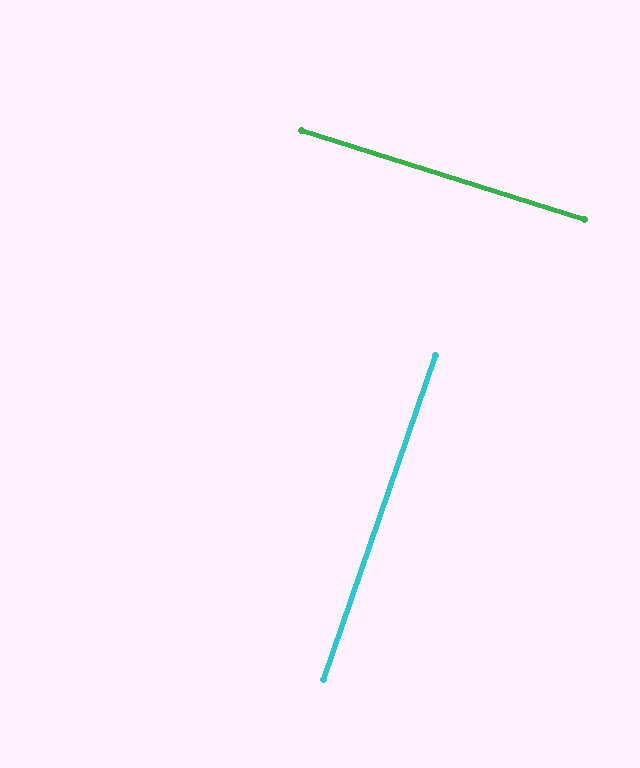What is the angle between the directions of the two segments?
Approximately 88 degrees.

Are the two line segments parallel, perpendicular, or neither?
Perpendicular — they meet at approximately 88°.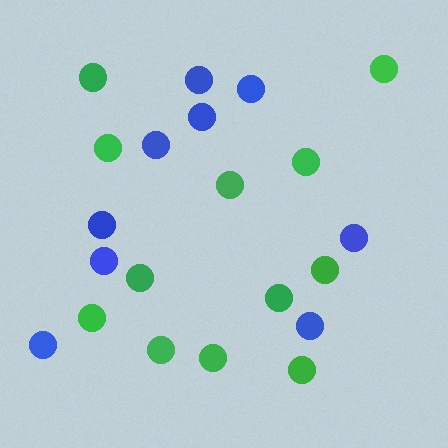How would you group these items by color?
There are 2 groups: one group of blue circles (9) and one group of green circles (12).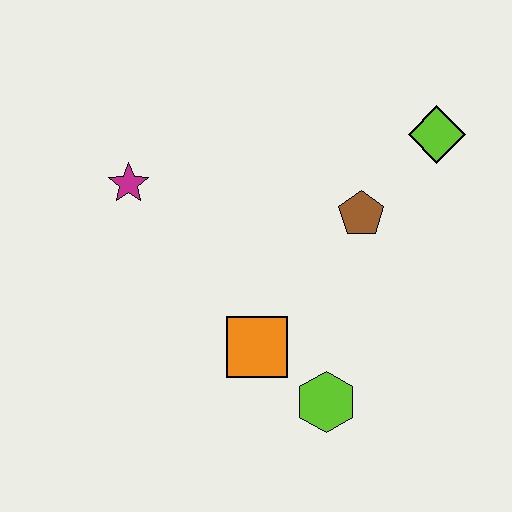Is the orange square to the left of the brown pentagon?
Yes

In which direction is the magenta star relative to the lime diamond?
The magenta star is to the left of the lime diamond.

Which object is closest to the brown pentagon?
The lime diamond is closest to the brown pentagon.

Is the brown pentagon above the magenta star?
No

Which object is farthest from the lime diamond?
The magenta star is farthest from the lime diamond.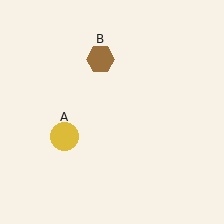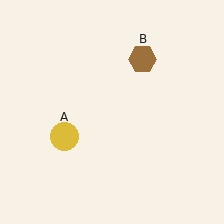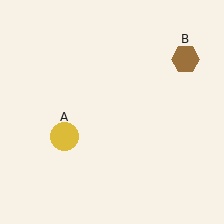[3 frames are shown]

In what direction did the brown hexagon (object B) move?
The brown hexagon (object B) moved right.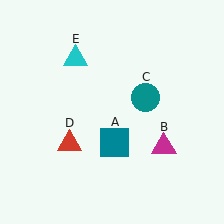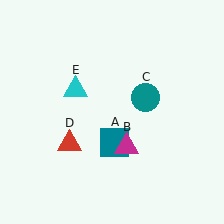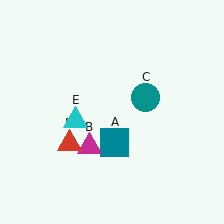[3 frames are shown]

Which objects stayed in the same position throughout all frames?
Teal square (object A) and teal circle (object C) and red triangle (object D) remained stationary.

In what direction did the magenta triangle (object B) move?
The magenta triangle (object B) moved left.